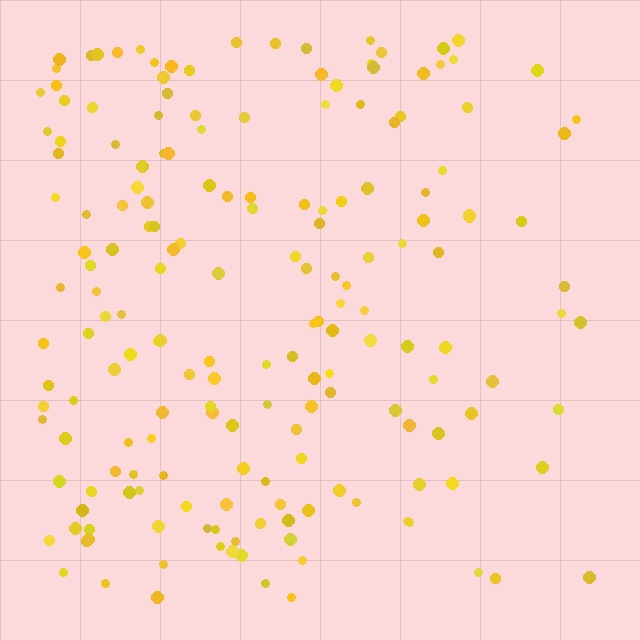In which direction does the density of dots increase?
From right to left, with the left side densest.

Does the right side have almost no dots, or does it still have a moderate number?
Still a moderate number, just noticeably fewer than the left.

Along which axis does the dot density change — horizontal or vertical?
Horizontal.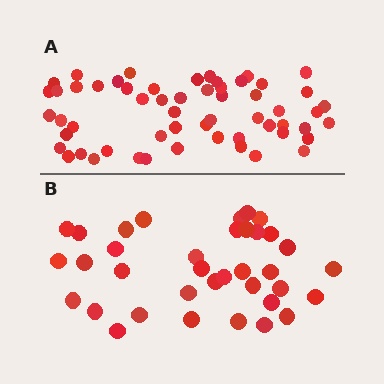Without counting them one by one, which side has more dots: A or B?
Region A (the top region) has more dots.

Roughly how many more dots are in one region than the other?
Region A has approximately 20 more dots than region B.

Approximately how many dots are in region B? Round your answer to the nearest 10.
About 40 dots. (The exact count is 36, which rounds to 40.)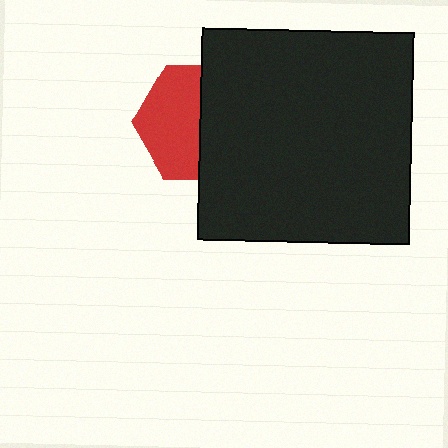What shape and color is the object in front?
The object in front is a black square.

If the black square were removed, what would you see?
You would see the complete red hexagon.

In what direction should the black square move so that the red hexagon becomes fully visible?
The black square should move right. That is the shortest direction to clear the overlap and leave the red hexagon fully visible.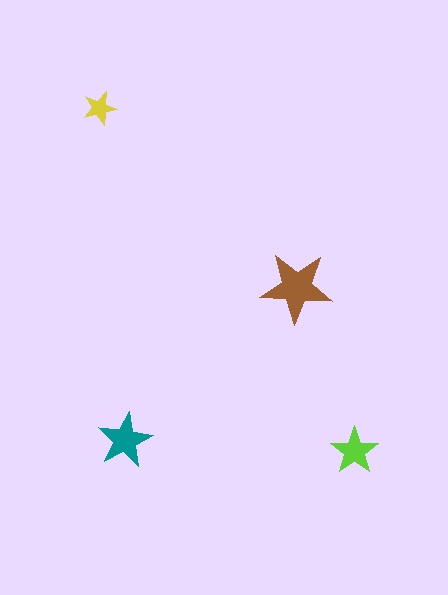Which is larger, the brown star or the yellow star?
The brown one.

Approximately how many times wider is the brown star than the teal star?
About 1.5 times wider.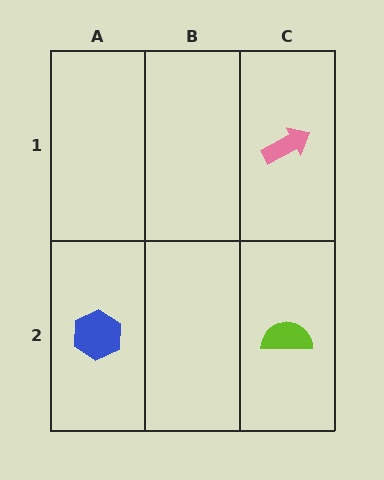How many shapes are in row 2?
2 shapes.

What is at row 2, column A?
A blue hexagon.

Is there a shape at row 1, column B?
No, that cell is empty.